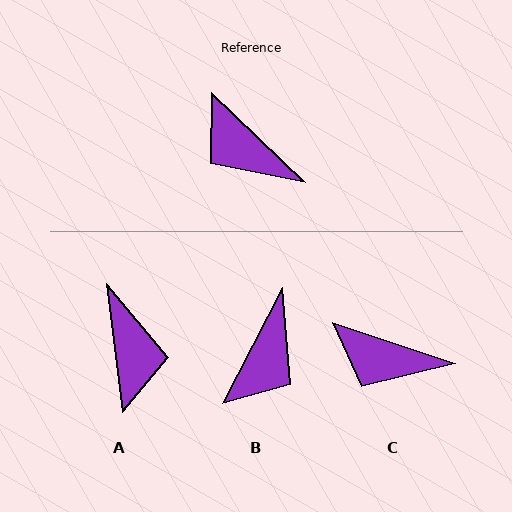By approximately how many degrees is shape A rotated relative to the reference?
Approximately 141 degrees counter-clockwise.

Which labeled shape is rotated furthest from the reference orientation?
A, about 141 degrees away.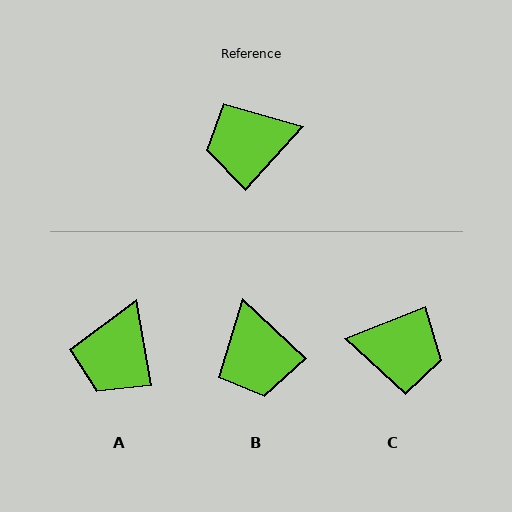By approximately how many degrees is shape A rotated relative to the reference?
Approximately 52 degrees counter-clockwise.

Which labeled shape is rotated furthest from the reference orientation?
C, about 153 degrees away.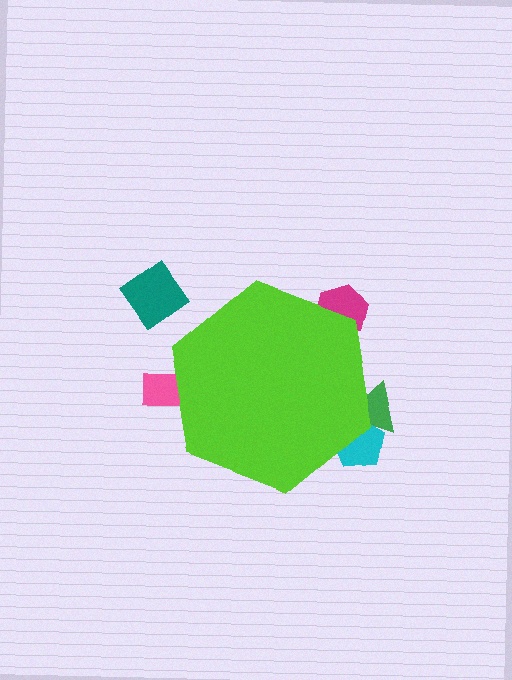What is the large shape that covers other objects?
A lime hexagon.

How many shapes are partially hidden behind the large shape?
4 shapes are partially hidden.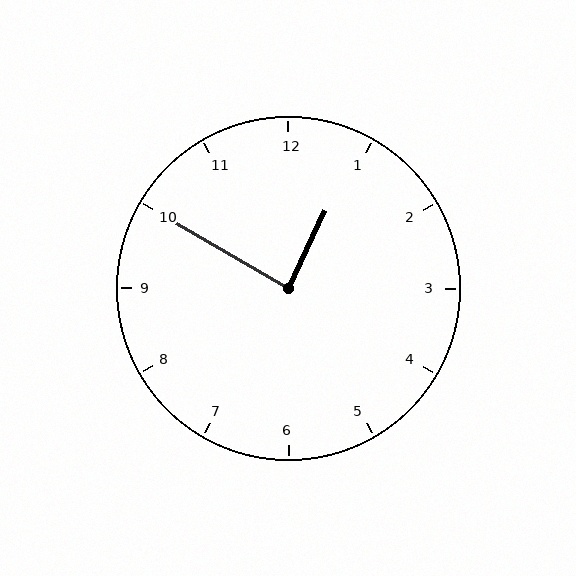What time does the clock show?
12:50.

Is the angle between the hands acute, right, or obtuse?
It is right.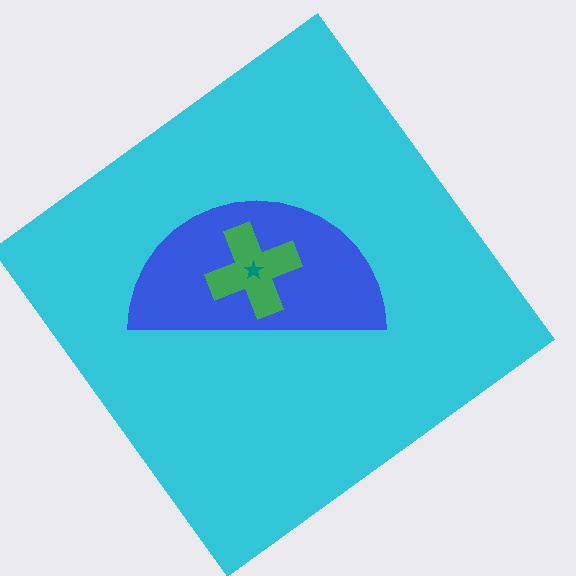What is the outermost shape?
The cyan diamond.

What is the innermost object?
The teal star.